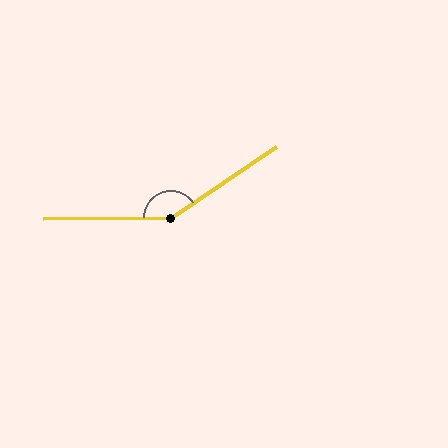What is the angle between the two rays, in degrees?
Approximately 146 degrees.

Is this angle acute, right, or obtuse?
It is obtuse.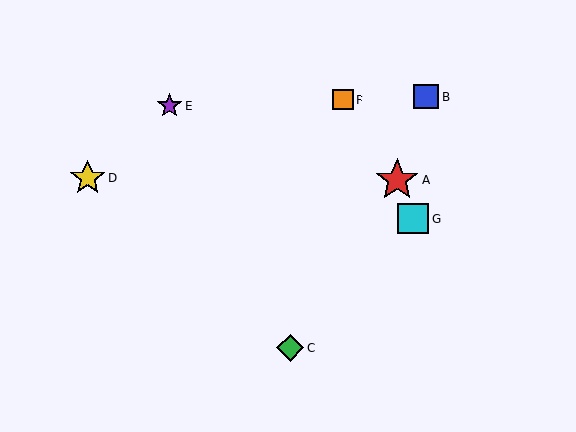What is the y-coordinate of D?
Object D is at y≈178.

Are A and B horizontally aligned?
No, A is at y≈180 and B is at y≈97.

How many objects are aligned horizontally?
2 objects (A, D) are aligned horizontally.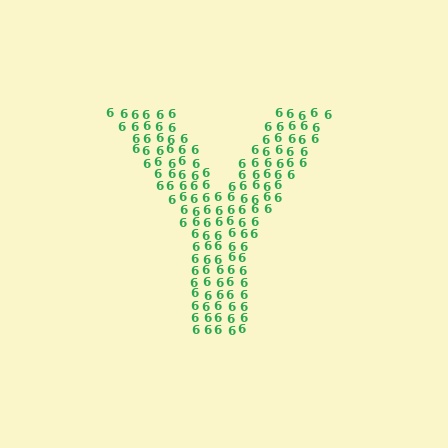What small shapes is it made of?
It is made of small digit 6's.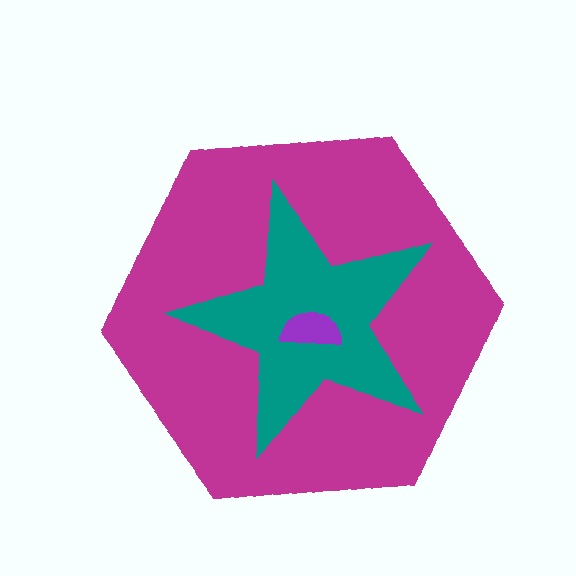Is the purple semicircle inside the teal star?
Yes.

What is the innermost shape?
The purple semicircle.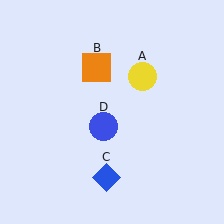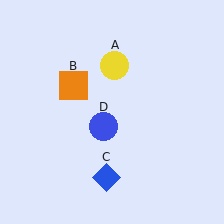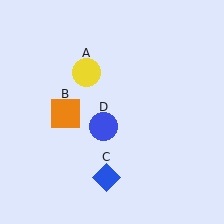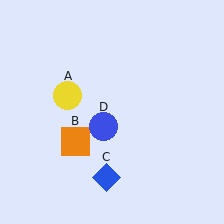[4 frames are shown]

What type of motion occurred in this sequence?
The yellow circle (object A), orange square (object B) rotated counterclockwise around the center of the scene.